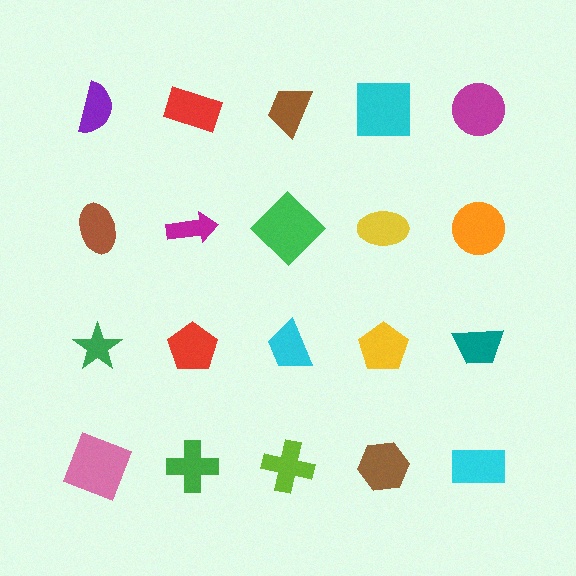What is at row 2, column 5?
An orange circle.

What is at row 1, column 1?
A purple semicircle.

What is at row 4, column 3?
A lime cross.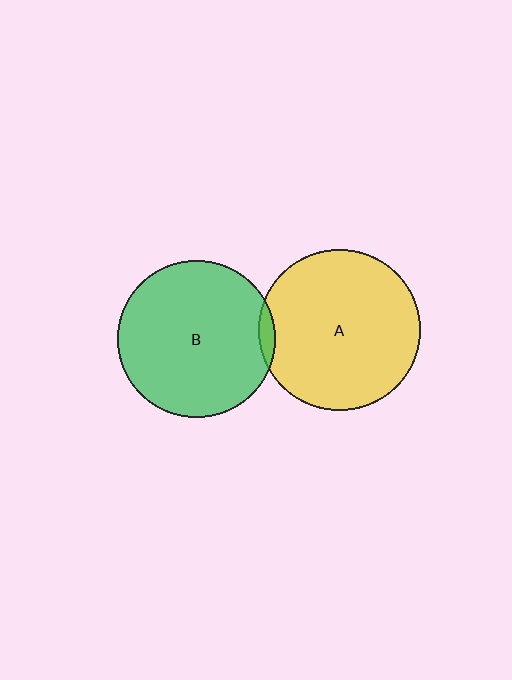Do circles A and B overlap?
Yes.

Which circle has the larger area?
Circle A (yellow).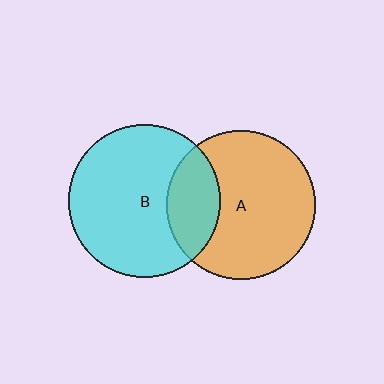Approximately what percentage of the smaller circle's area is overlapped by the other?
Approximately 25%.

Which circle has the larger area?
Circle B (cyan).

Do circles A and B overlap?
Yes.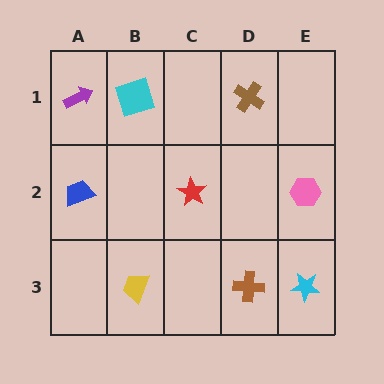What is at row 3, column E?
A cyan star.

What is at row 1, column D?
A brown cross.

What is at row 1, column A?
A purple arrow.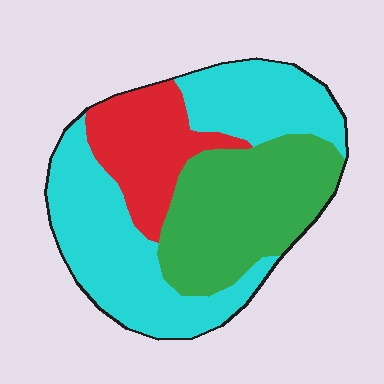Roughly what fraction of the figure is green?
Green takes up about one third (1/3) of the figure.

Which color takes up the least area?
Red, at roughly 20%.